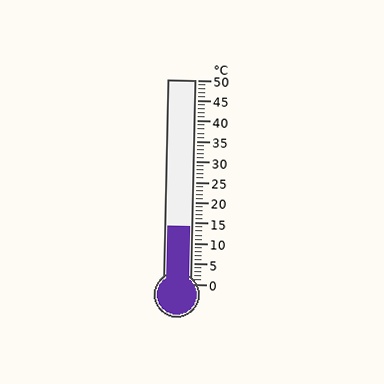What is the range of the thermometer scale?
The thermometer scale ranges from 0°C to 50°C.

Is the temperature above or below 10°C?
The temperature is above 10°C.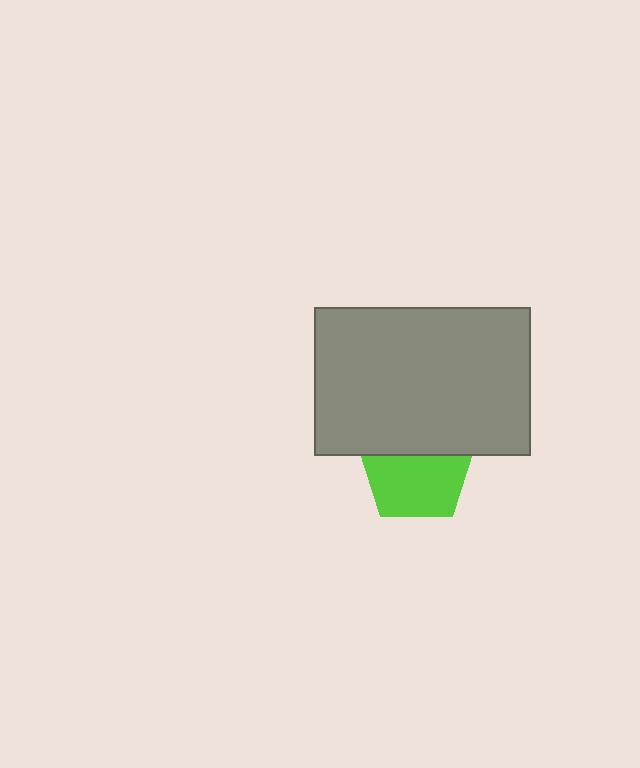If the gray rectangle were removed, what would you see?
You would see the complete lime pentagon.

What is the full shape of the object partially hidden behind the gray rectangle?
The partially hidden object is a lime pentagon.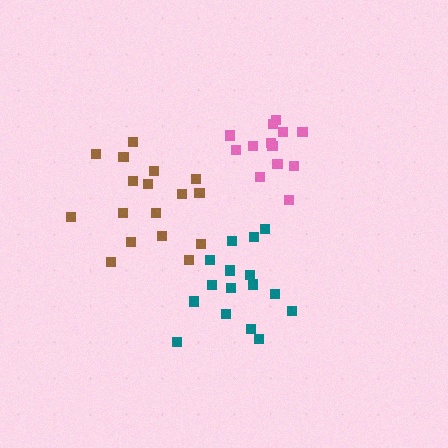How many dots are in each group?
Group 1: 16 dots, Group 2: 13 dots, Group 3: 17 dots (46 total).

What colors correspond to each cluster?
The clusters are colored: teal, pink, brown.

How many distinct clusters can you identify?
There are 3 distinct clusters.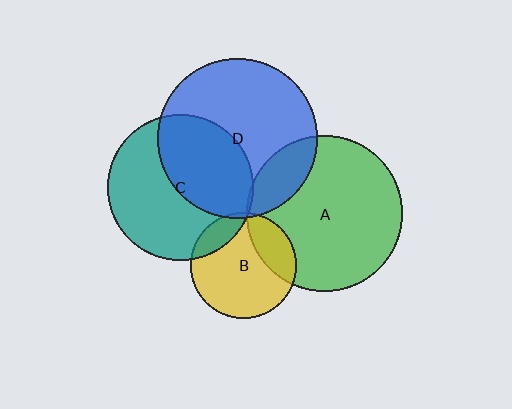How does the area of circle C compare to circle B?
Approximately 1.9 times.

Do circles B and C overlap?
Yes.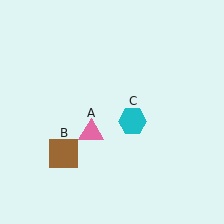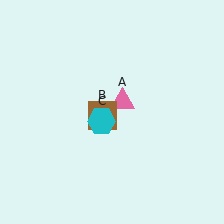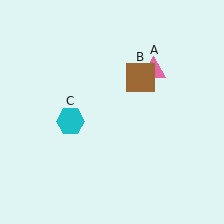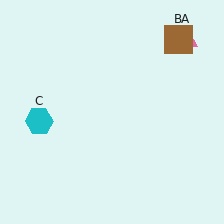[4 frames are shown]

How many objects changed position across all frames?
3 objects changed position: pink triangle (object A), brown square (object B), cyan hexagon (object C).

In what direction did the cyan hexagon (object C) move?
The cyan hexagon (object C) moved left.